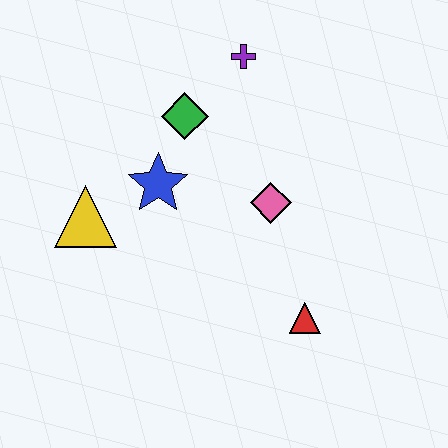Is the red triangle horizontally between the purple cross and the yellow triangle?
No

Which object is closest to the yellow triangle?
The blue star is closest to the yellow triangle.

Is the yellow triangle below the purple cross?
Yes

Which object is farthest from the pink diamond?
The yellow triangle is farthest from the pink diamond.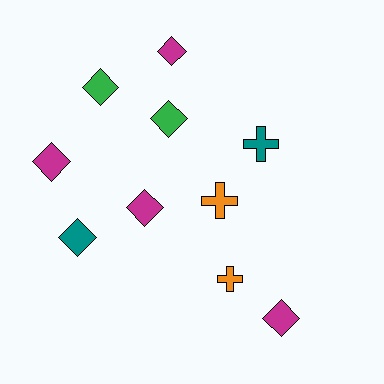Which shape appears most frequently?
Diamond, with 7 objects.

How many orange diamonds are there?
There are no orange diamonds.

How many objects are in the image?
There are 10 objects.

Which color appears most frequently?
Magenta, with 4 objects.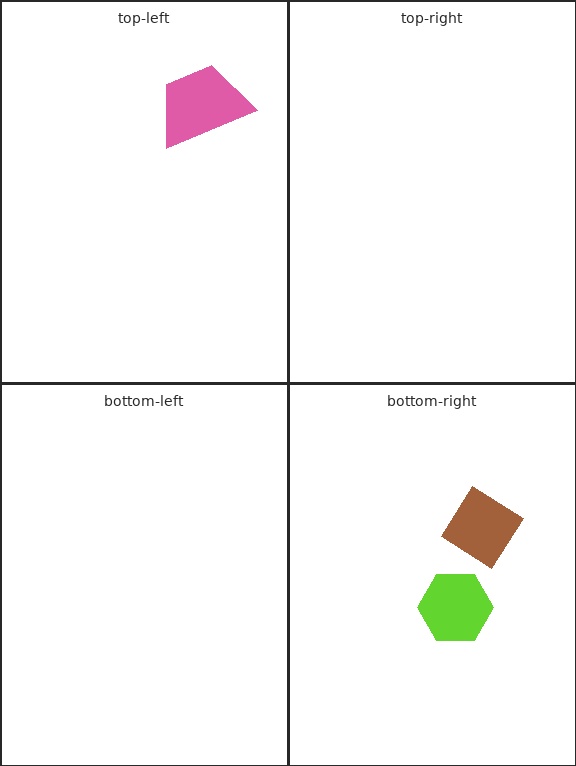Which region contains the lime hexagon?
The bottom-right region.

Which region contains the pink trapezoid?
The top-left region.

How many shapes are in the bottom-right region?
2.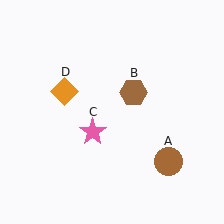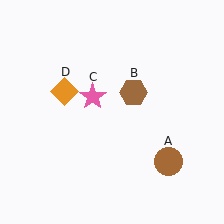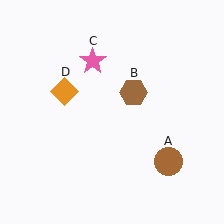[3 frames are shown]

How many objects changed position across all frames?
1 object changed position: pink star (object C).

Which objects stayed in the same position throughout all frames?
Brown circle (object A) and brown hexagon (object B) and orange diamond (object D) remained stationary.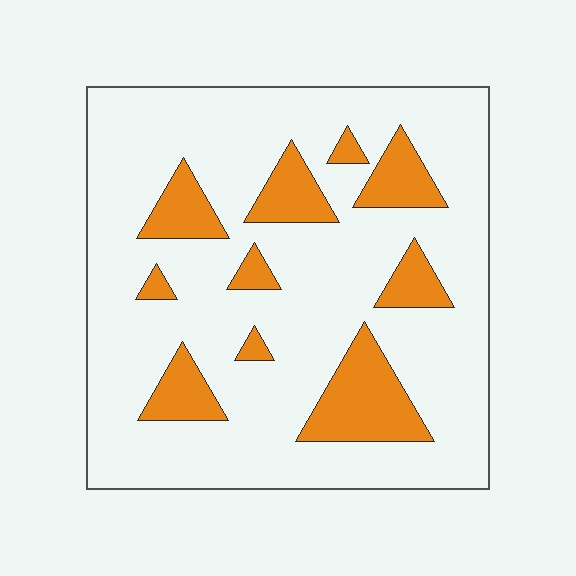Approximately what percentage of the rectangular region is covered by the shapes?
Approximately 20%.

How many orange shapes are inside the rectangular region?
10.